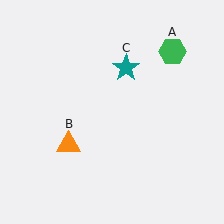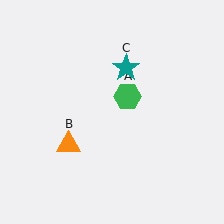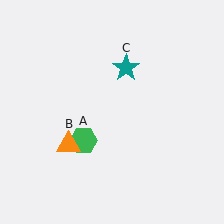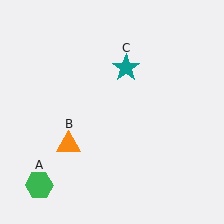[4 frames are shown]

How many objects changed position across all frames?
1 object changed position: green hexagon (object A).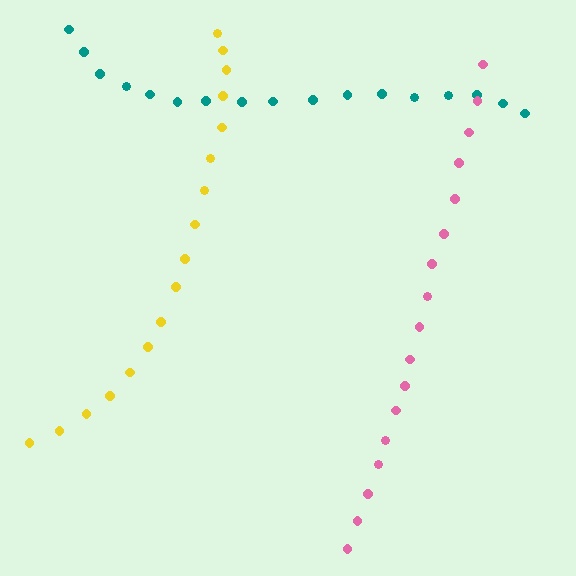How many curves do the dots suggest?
There are 3 distinct paths.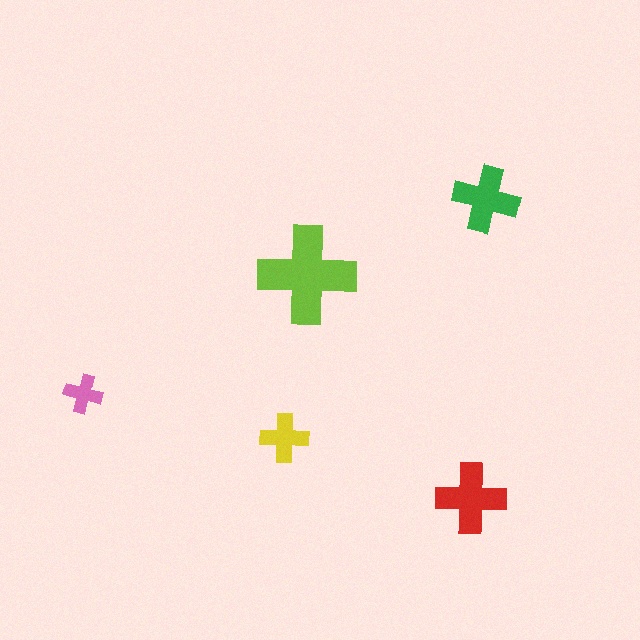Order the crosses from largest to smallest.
the lime one, the red one, the green one, the yellow one, the pink one.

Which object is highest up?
The green cross is topmost.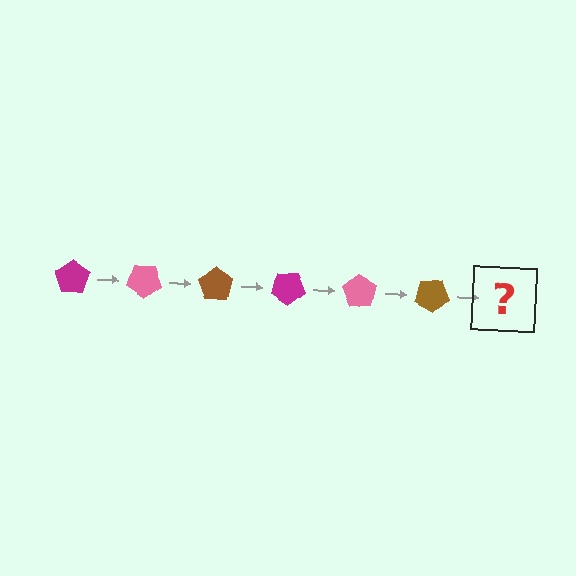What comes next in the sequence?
The next element should be a magenta pentagon, rotated 210 degrees from the start.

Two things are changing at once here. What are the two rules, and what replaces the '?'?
The two rules are that it rotates 35 degrees each step and the color cycles through magenta, pink, and brown. The '?' should be a magenta pentagon, rotated 210 degrees from the start.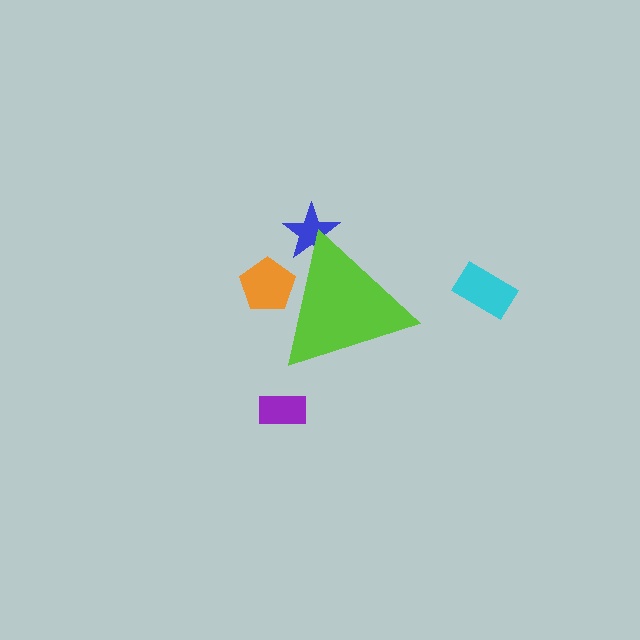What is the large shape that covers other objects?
A lime triangle.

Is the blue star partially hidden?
Yes, the blue star is partially hidden behind the lime triangle.